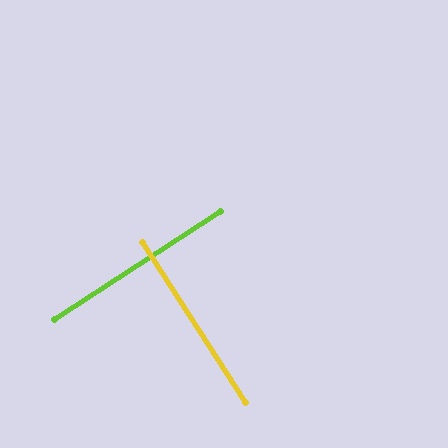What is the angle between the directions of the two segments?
Approximately 90 degrees.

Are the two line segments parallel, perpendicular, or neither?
Perpendicular — they meet at approximately 90°.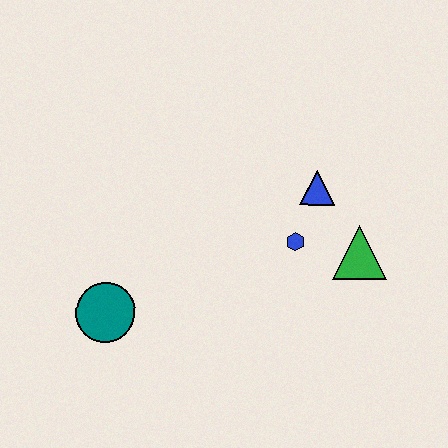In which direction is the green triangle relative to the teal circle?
The green triangle is to the right of the teal circle.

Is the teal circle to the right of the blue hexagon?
No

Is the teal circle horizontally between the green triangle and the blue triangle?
No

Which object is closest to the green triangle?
The blue hexagon is closest to the green triangle.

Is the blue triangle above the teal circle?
Yes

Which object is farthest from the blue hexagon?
The teal circle is farthest from the blue hexagon.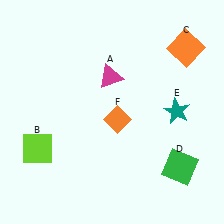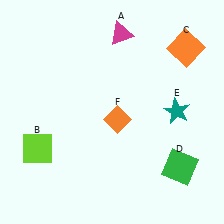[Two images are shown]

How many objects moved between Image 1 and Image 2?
1 object moved between the two images.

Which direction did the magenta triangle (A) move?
The magenta triangle (A) moved up.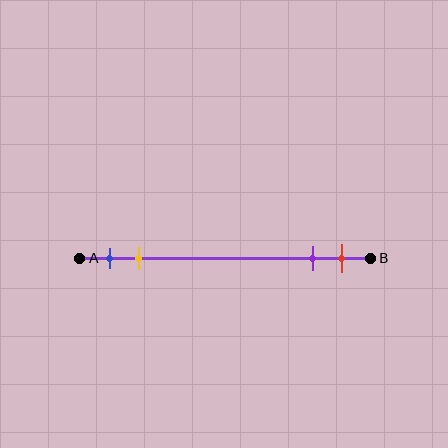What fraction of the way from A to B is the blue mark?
The blue mark is approximately 10% (0.1) of the way from A to B.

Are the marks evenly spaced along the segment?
No, the marks are not evenly spaced.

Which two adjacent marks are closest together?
The purple and red marks are the closest adjacent pair.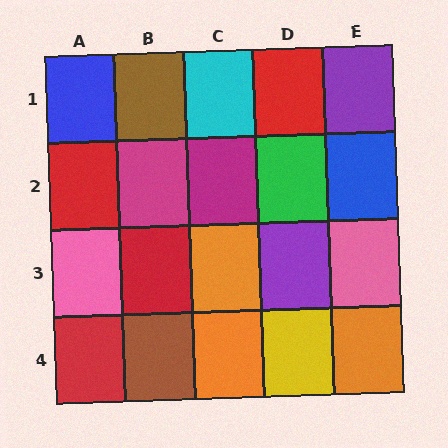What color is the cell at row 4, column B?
Brown.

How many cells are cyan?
1 cell is cyan.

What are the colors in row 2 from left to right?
Red, magenta, magenta, green, blue.